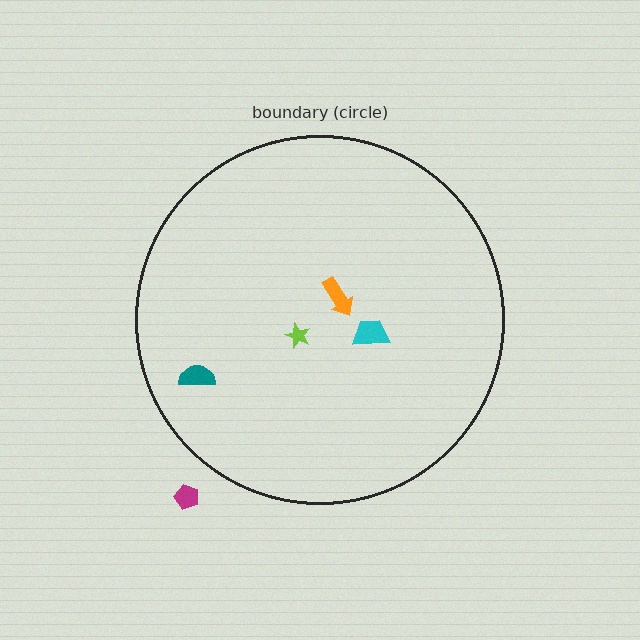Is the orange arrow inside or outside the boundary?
Inside.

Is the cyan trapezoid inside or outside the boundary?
Inside.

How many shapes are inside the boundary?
4 inside, 1 outside.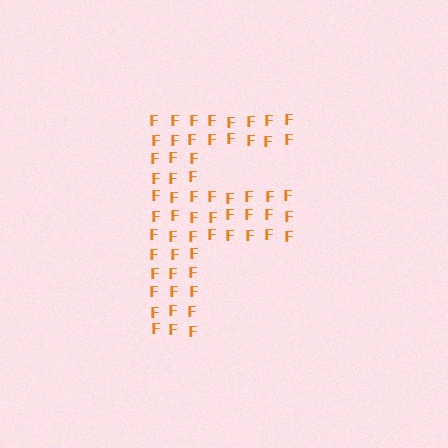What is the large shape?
The large shape is the letter F.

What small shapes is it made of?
It is made of small letter F's.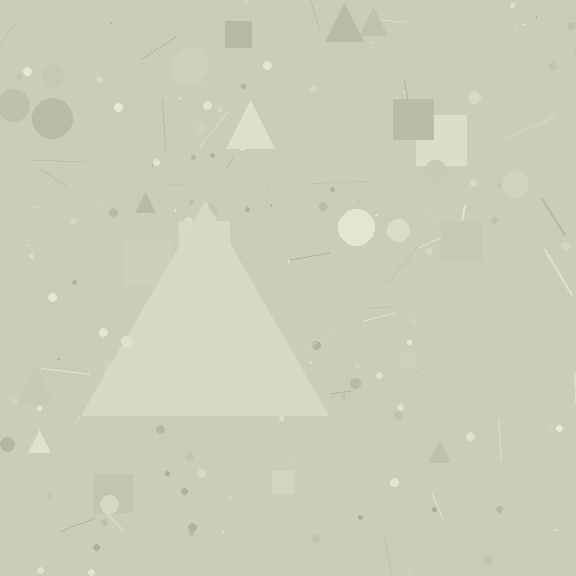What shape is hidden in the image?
A triangle is hidden in the image.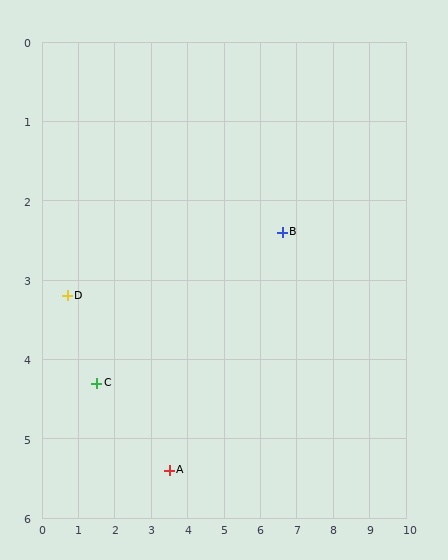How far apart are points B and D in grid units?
Points B and D are about 6.0 grid units apart.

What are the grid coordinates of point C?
Point C is at approximately (1.5, 4.3).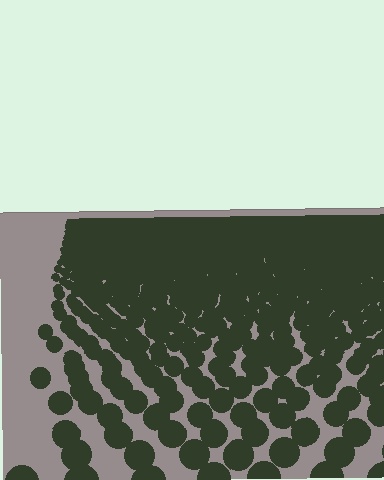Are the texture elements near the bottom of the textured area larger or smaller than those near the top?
Larger. Near the bottom, elements are closer to the viewer and appear at a bigger on-screen size.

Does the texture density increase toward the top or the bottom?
Density increases toward the top.